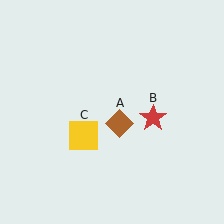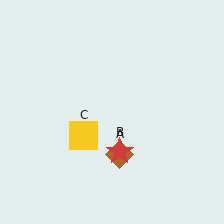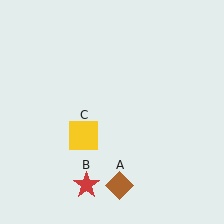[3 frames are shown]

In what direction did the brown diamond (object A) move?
The brown diamond (object A) moved down.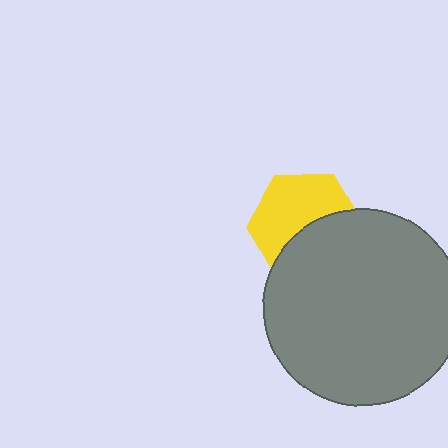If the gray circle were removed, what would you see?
You would see the complete yellow hexagon.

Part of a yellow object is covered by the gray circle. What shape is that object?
It is a hexagon.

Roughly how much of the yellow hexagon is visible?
About half of it is visible (roughly 55%).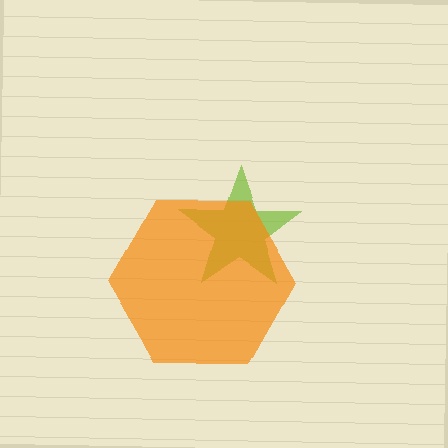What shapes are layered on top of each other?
The layered shapes are: a lime star, an orange hexagon.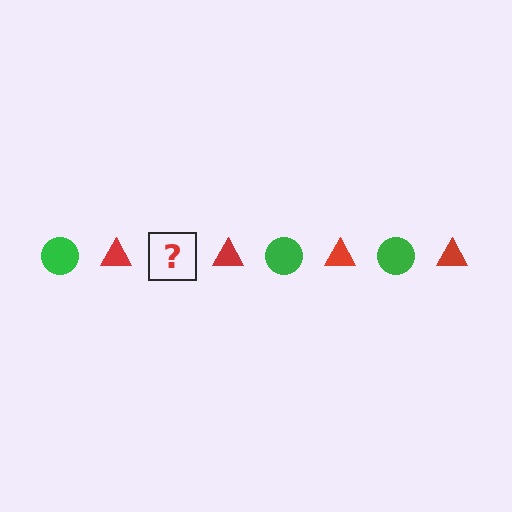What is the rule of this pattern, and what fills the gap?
The rule is that the pattern alternates between green circle and red triangle. The gap should be filled with a green circle.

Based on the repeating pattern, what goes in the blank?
The blank should be a green circle.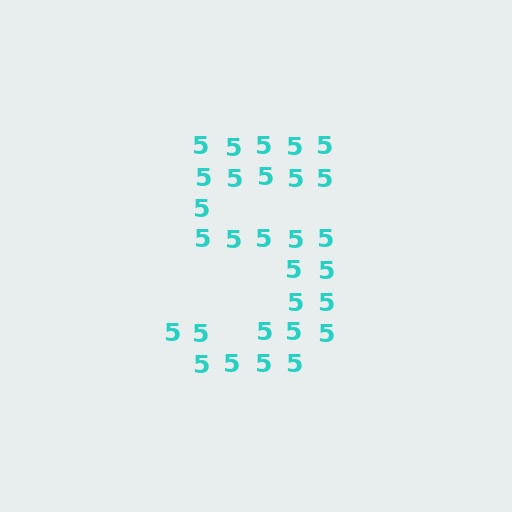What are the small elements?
The small elements are digit 5's.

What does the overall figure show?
The overall figure shows the digit 5.